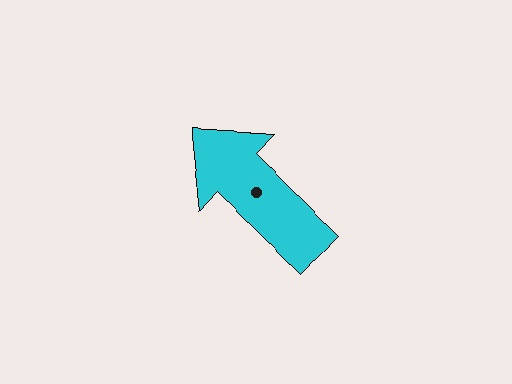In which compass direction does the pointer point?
Northwest.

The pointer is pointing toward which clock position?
Roughly 10 o'clock.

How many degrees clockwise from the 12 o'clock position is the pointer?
Approximately 314 degrees.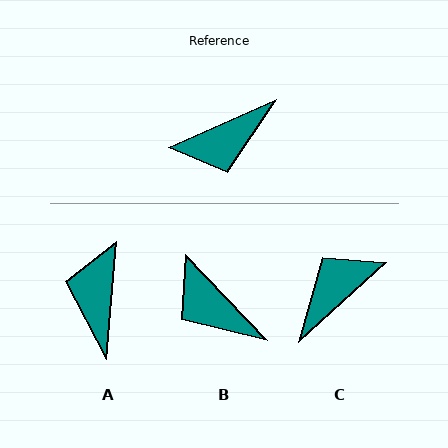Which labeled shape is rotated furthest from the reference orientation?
C, about 162 degrees away.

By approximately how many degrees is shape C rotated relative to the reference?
Approximately 162 degrees clockwise.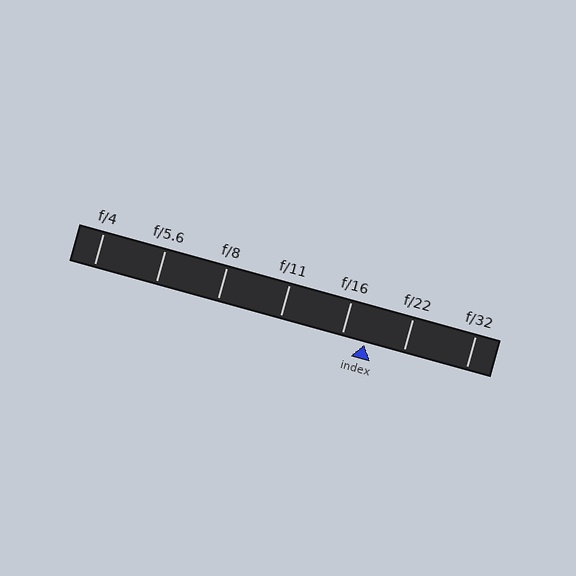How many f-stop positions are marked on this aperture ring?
There are 7 f-stop positions marked.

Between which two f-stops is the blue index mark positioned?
The index mark is between f/16 and f/22.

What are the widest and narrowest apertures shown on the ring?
The widest aperture shown is f/4 and the narrowest is f/32.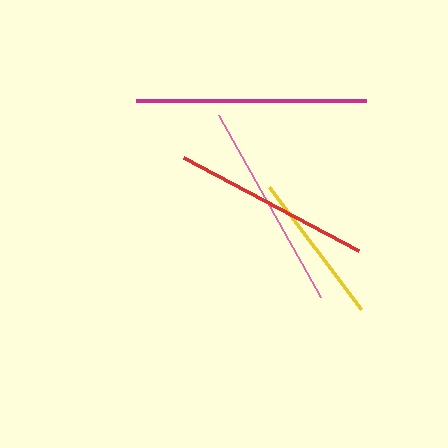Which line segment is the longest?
The magenta line is the longest at approximately 229 pixels.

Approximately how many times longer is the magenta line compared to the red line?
The magenta line is approximately 1.2 times the length of the red line.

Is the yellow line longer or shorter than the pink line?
The pink line is longer than the yellow line.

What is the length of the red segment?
The red segment is approximately 198 pixels long.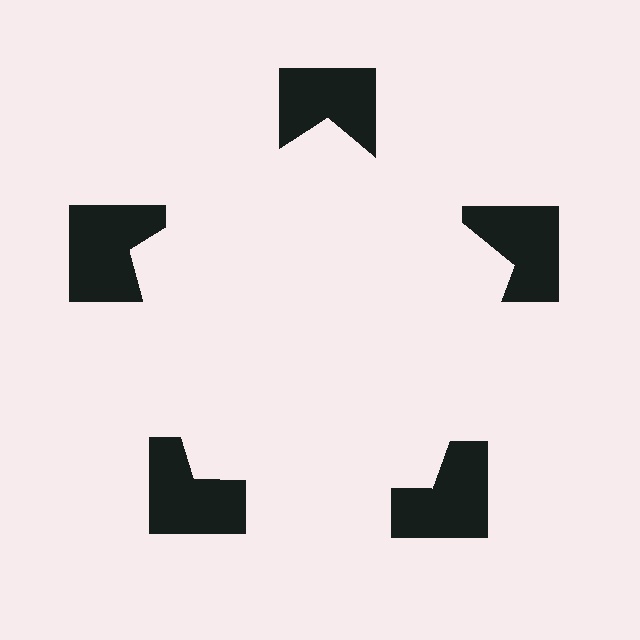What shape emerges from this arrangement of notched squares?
An illusory pentagon — its edges are inferred from the aligned wedge cuts in the notched squares, not physically drawn.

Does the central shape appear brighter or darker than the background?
It typically appears slightly brighter than the background, even though no actual brightness change is drawn.